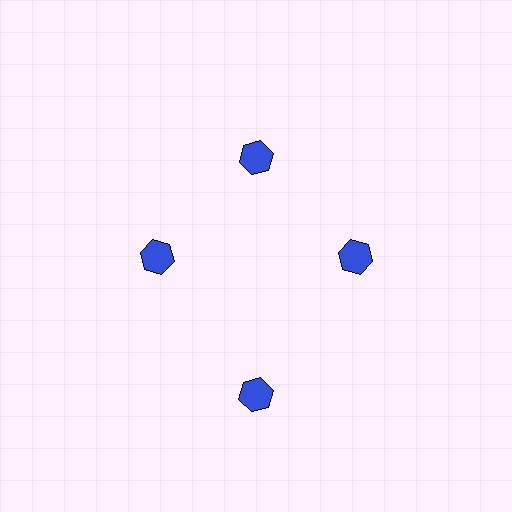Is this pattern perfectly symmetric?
No. The 4 blue hexagons are arranged in a ring, but one element near the 6 o'clock position is pushed outward from the center, breaking the 4-fold rotational symmetry.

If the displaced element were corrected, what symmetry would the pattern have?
It would have 4-fold rotational symmetry — the pattern would map onto itself every 90 degrees.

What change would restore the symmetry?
The symmetry would be restored by moving it inward, back onto the ring so that all 4 hexagons sit at equal angles and equal distance from the center.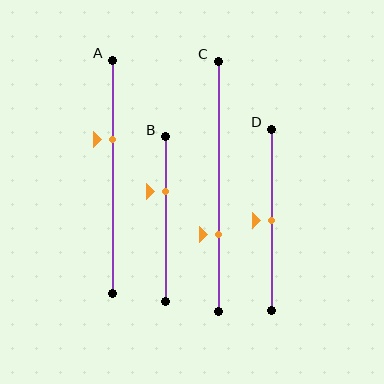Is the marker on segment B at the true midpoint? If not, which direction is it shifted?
No, the marker on segment B is shifted upward by about 17% of the segment length.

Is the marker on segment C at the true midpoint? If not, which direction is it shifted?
No, the marker on segment C is shifted downward by about 19% of the segment length.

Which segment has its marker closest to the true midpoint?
Segment D has its marker closest to the true midpoint.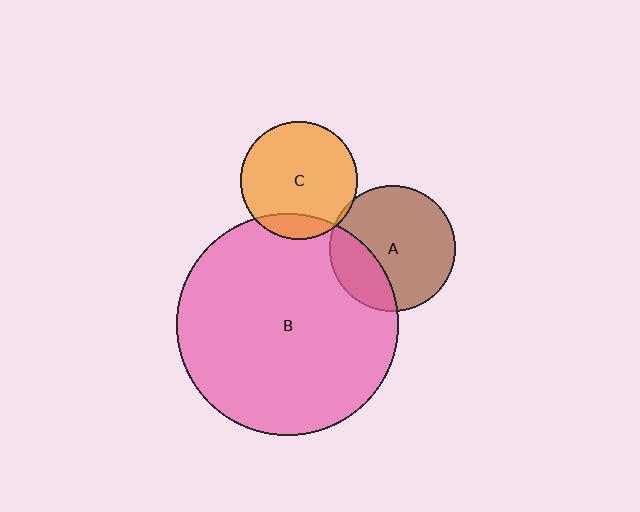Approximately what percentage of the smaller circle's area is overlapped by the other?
Approximately 25%.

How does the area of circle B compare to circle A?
Approximately 3.1 times.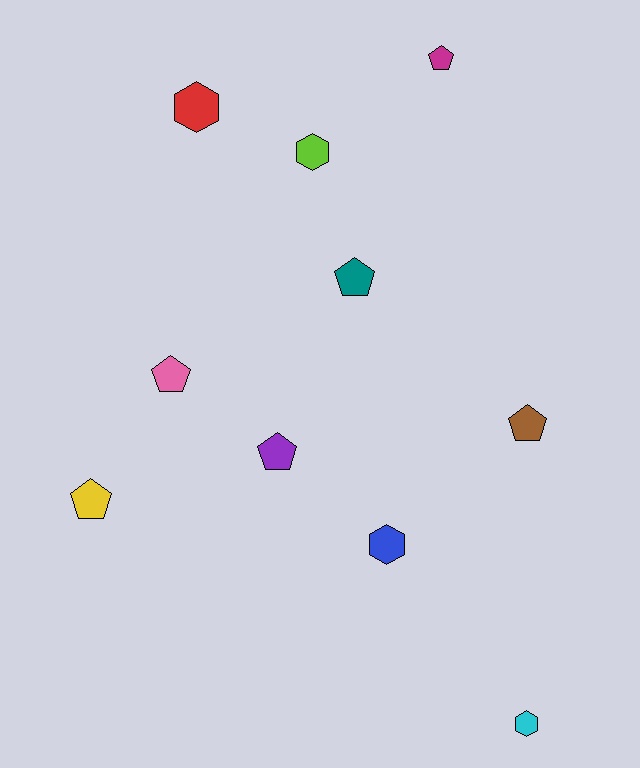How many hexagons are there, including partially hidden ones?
There are 4 hexagons.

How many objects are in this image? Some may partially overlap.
There are 10 objects.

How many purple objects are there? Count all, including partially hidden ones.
There is 1 purple object.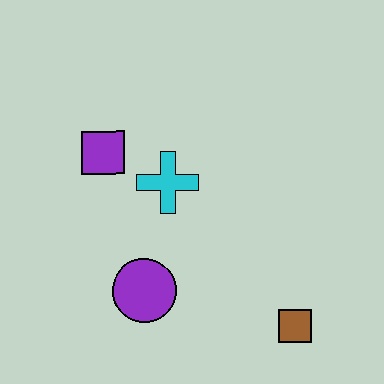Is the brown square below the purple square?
Yes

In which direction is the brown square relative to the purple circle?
The brown square is to the right of the purple circle.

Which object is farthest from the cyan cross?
The brown square is farthest from the cyan cross.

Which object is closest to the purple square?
The cyan cross is closest to the purple square.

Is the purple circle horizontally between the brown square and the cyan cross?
No